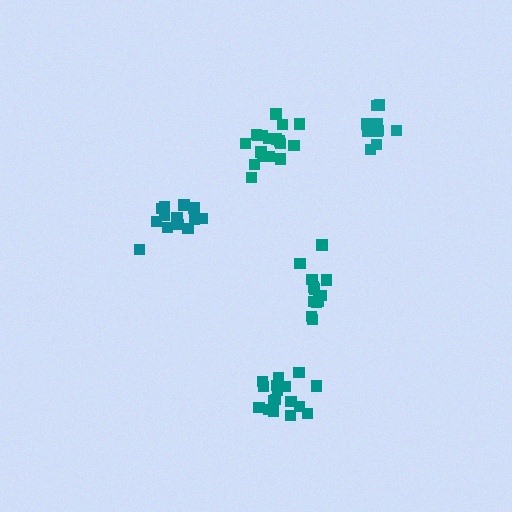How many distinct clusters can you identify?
There are 5 distinct clusters.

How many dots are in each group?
Group 1: 18 dots, Group 2: 15 dots, Group 3: 12 dots, Group 4: 17 dots, Group 5: 13 dots (75 total).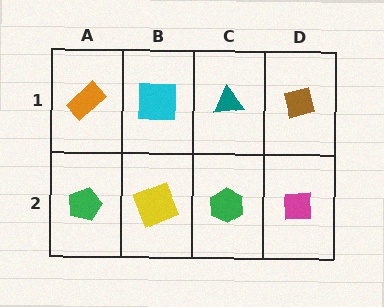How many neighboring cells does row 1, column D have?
2.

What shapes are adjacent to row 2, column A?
An orange rectangle (row 1, column A), a yellow square (row 2, column B).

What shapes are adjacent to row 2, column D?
A brown diamond (row 1, column D), a green hexagon (row 2, column C).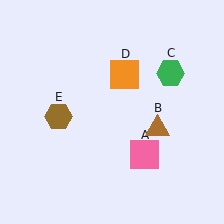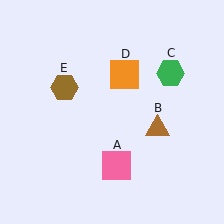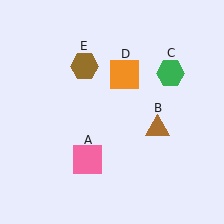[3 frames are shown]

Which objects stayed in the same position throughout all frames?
Brown triangle (object B) and green hexagon (object C) and orange square (object D) remained stationary.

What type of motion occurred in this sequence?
The pink square (object A), brown hexagon (object E) rotated clockwise around the center of the scene.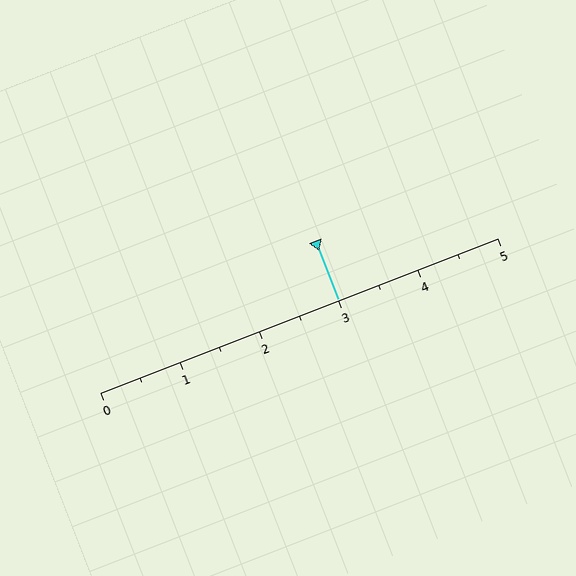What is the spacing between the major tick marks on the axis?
The major ticks are spaced 1 apart.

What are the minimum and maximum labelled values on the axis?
The axis runs from 0 to 5.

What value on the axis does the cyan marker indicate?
The marker indicates approximately 3.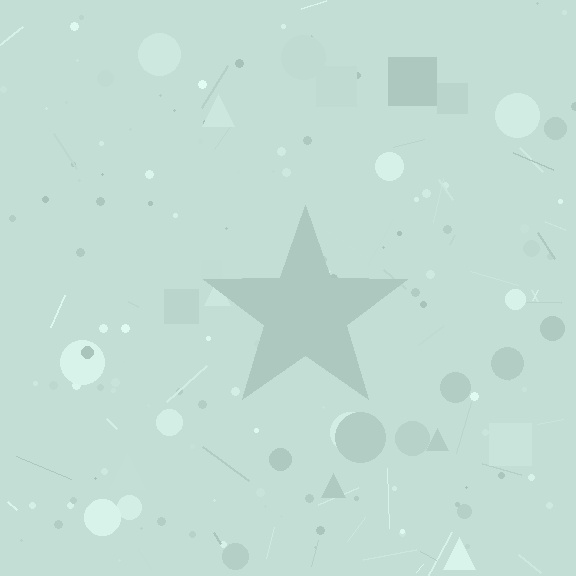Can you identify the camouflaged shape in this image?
The camouflaged shape is a star.